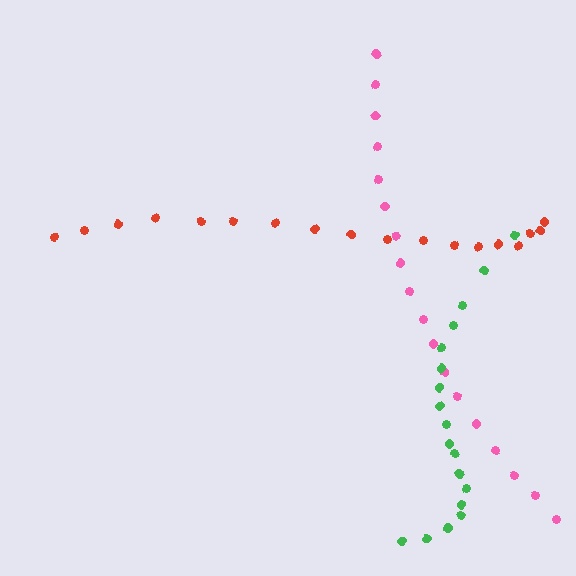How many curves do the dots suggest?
There are 3 distinct paths.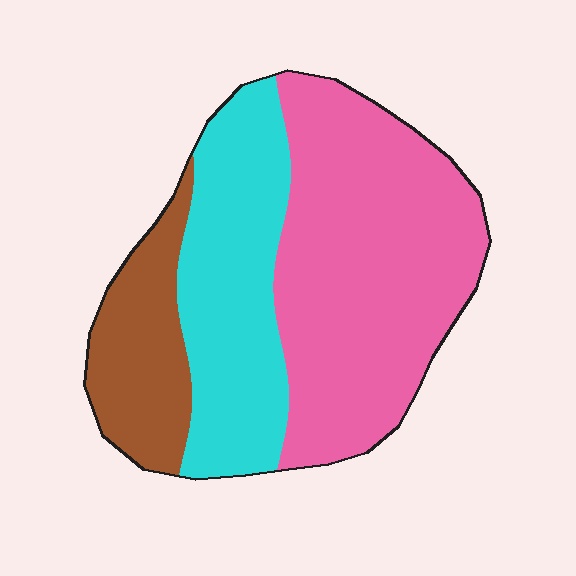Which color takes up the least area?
Brown, at roughly 20%.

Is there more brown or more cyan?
Cyan.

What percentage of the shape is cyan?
Cyan covers around 30% of the shape.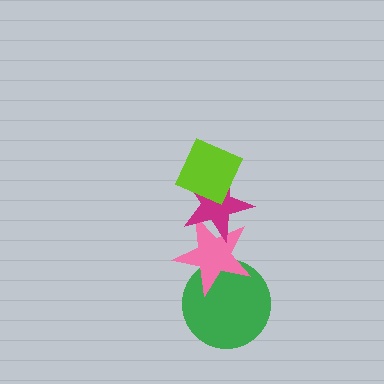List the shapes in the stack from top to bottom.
From top to bottom: the lime diamond, the magenta star, the pink star, the green circle.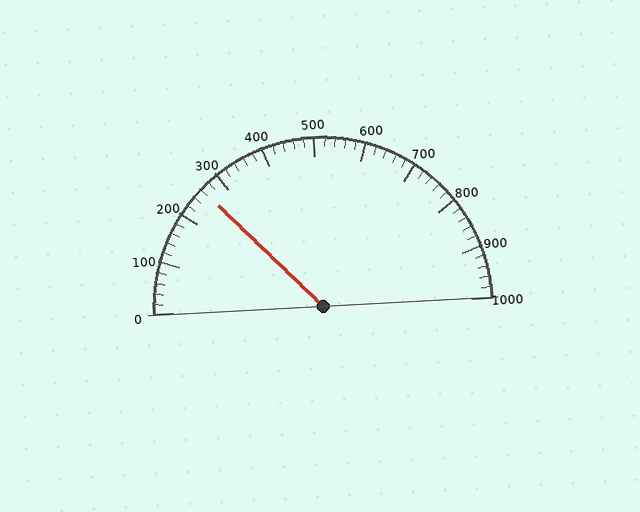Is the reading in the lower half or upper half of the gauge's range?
The reading is in the lower half of the range (0 to 1000).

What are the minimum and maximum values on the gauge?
The gauge ranges from 0 to 1000.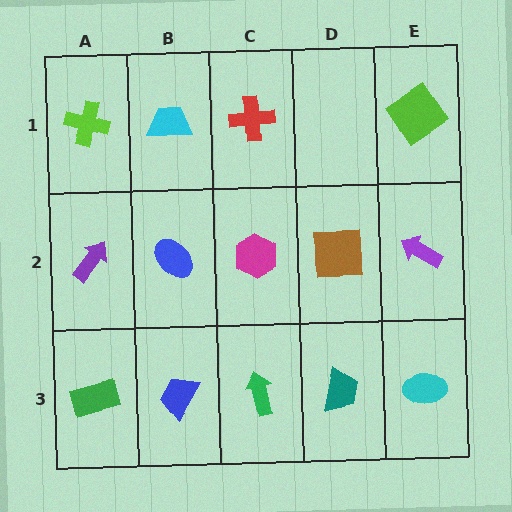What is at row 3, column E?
A cyan ellipse.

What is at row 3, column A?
A green rectangle.